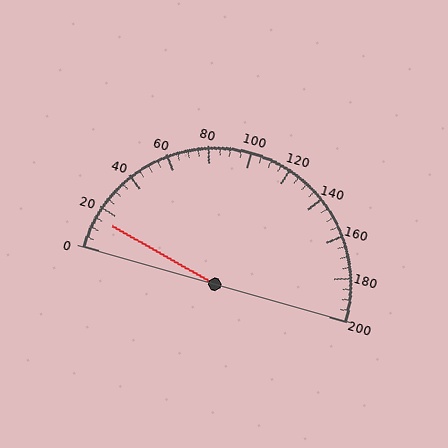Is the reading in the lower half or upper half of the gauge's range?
The reading is in the lower half of the range (0 to 200).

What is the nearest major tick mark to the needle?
The nearest major tick mark is 20.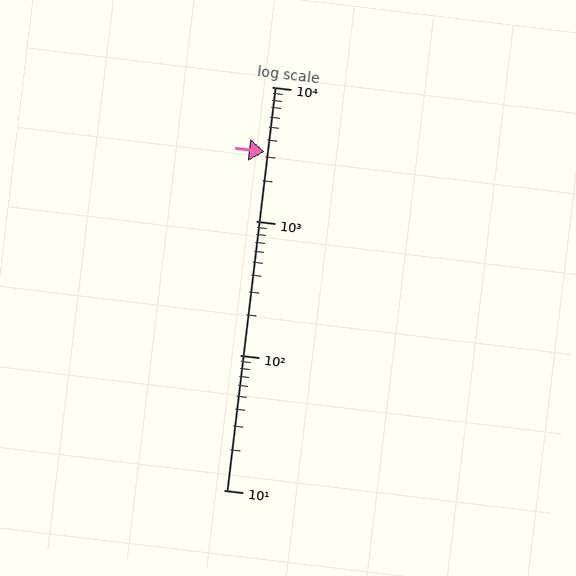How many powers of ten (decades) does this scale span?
The scale spans 3 decades, from 10 to 10000.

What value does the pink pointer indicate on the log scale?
The pointer indicates approximately 3300.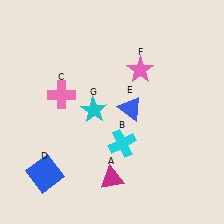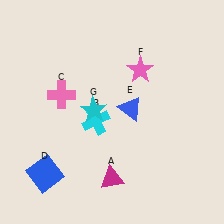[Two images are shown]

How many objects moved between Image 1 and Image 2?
1 object moved between the two images.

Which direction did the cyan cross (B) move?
The cyan cross (B) moved left.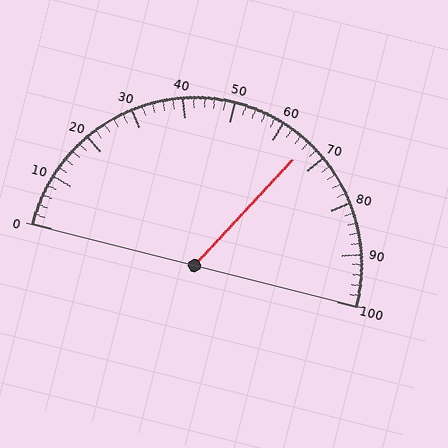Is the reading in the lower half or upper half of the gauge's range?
The reading is in the upper half of the range (0 to 100).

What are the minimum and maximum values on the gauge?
The gauge ranges from 0 to 100.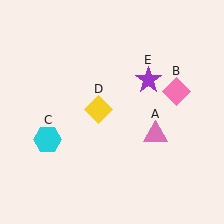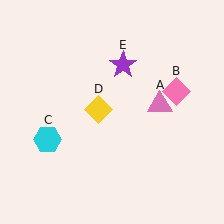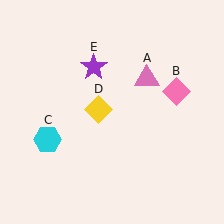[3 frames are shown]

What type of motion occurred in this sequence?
The pink triangle (object A), purple star (object E) rotated counterclockwise around the center of the scene.